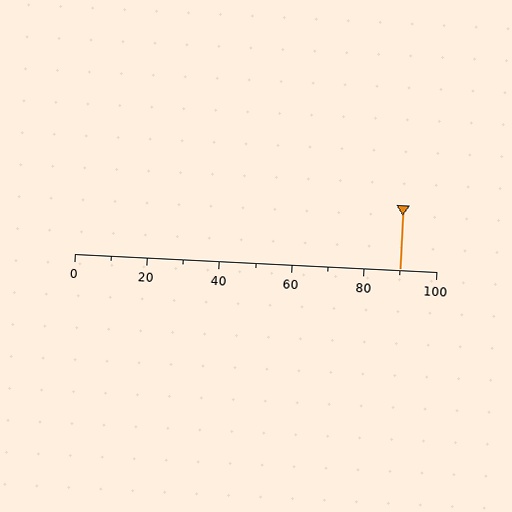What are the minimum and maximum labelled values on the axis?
The axis runs from 0 to 100.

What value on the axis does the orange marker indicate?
The marker indicates approximately 90.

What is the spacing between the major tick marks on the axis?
The major ticks are spaced 20 apart.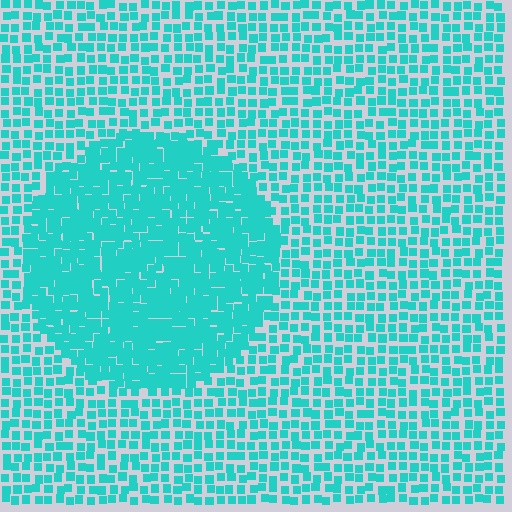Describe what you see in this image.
The image contains small cyan elements arranged at two different densities. A circle-shaped region is visible where the elements are more densely packed than the surrounding area.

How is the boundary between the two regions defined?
The boundary is defined by a change in element density (approximately 1.9x ratio). All elements are the same color, size, and shape.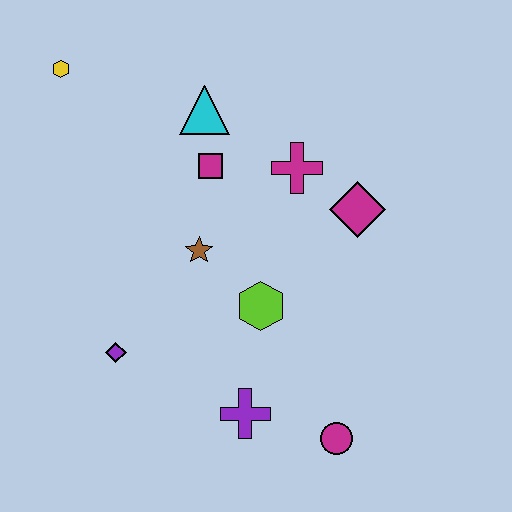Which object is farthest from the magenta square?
The magenta circle is farthest from the magenta square.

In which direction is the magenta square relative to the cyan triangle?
The magenta square is below the cyan triangle.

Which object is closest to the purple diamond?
The brown star is closest to the purple diamond.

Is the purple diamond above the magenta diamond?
No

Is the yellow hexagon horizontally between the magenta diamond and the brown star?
No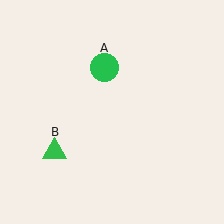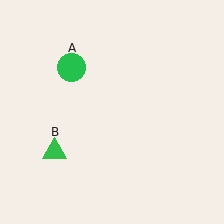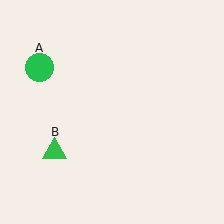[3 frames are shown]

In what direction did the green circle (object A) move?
The green circle (object A) moved left.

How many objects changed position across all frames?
1 object changed position: green circle (object A).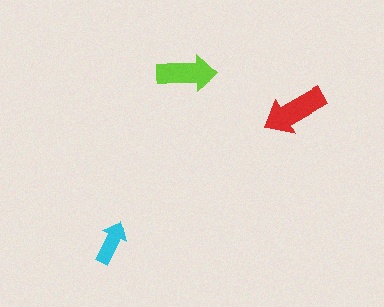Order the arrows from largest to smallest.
the red one, the lime one, the cyan one.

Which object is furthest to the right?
The red arrow is rightmost.